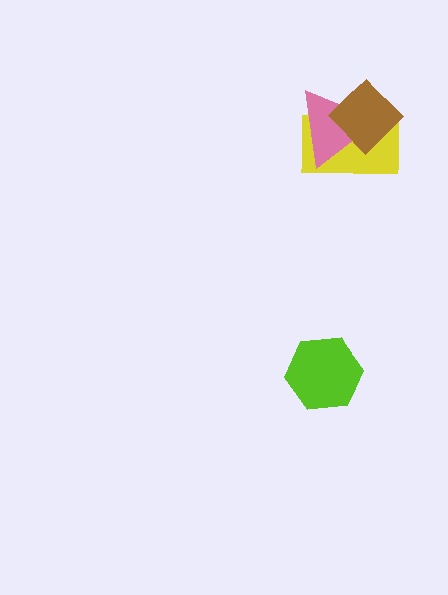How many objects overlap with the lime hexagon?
0 objects overlap with the lime hexagon.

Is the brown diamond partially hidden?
No, no other shape covers it.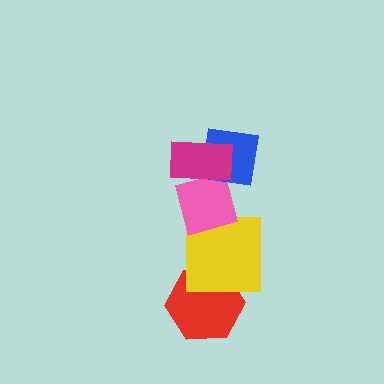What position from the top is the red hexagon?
The red hexagon is 5th from the top.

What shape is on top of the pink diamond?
The blue square is on top of the pink diamond.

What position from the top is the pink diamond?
The pink diamond is 3rd from the top.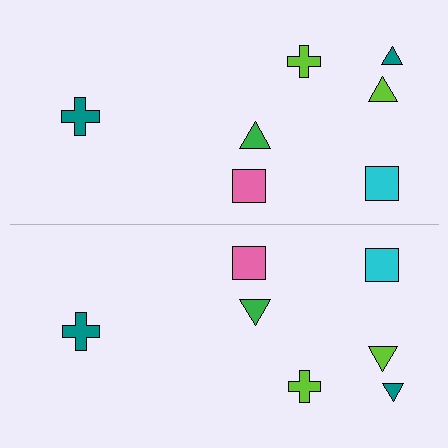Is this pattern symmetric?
Yes, this pattern has bilateral (reflection) symmetry.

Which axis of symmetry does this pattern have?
The pattern has a horizontal axis of symmetry running through the center of the image.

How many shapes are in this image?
There are 14 shapes in this image.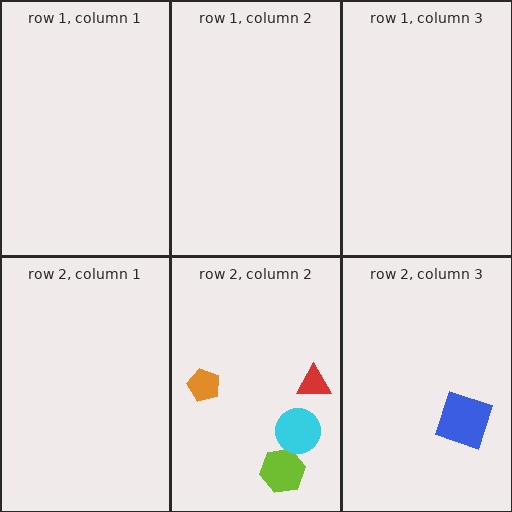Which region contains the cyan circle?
The row 2, column 2 region.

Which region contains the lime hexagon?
The row 2, column 2 region.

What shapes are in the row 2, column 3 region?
The blue square.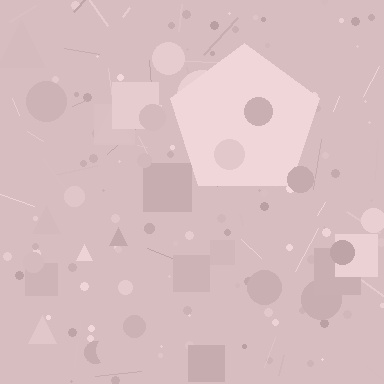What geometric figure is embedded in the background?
A pentagon is embedded in the background.